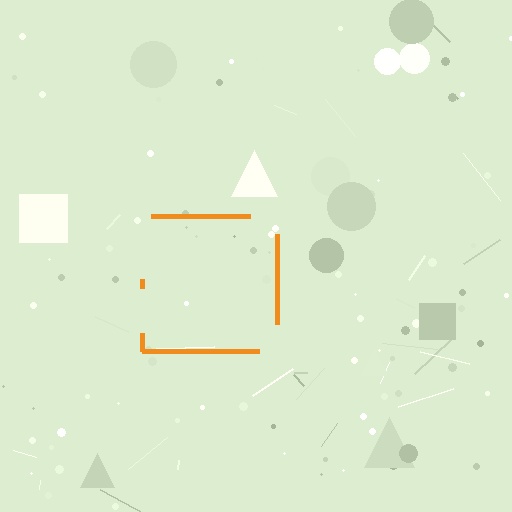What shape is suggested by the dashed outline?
The dashed outline suggests a square.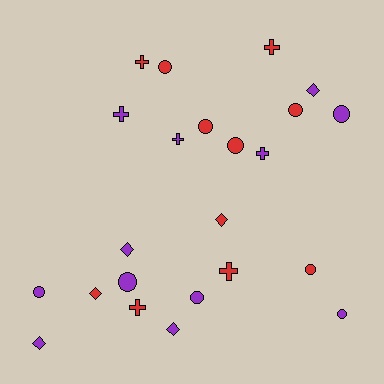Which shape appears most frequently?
Circle, with 10 objects.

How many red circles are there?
There are 5 red circles.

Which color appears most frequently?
Purple, with 12 objects.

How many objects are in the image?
There are 23 objects.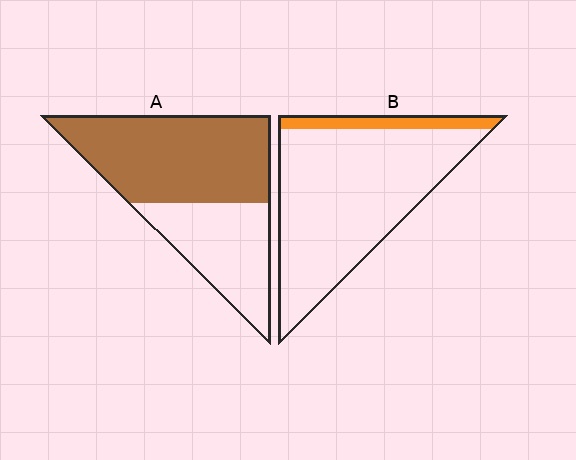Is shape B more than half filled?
No.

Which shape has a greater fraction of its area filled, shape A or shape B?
Shape A.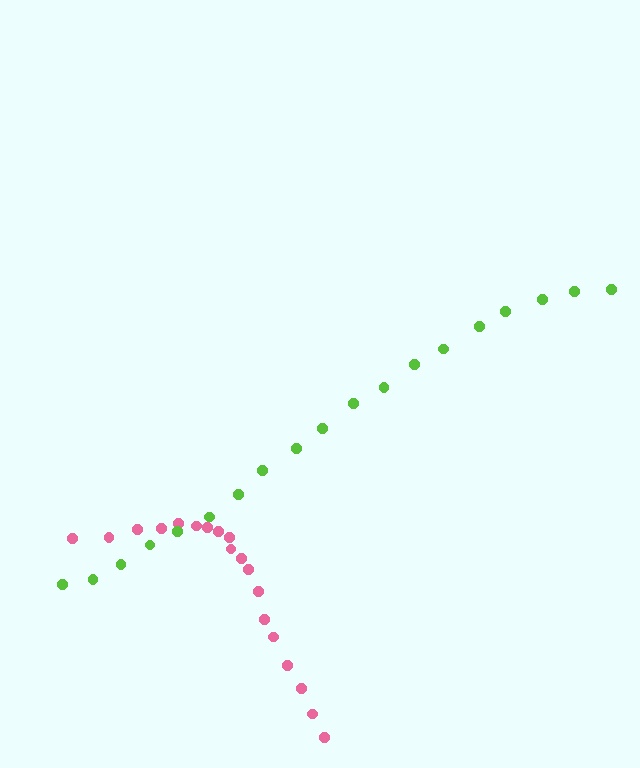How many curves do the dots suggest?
There are 2 distinct paths.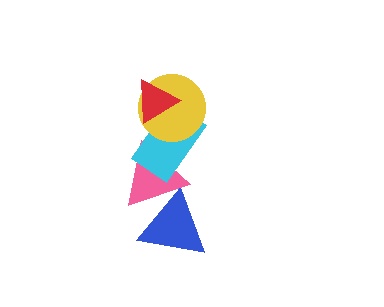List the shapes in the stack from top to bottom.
From top to bottom: the red triangle, the yellow circle, the cyan rectangle, the pink triangle, the blue triangle.